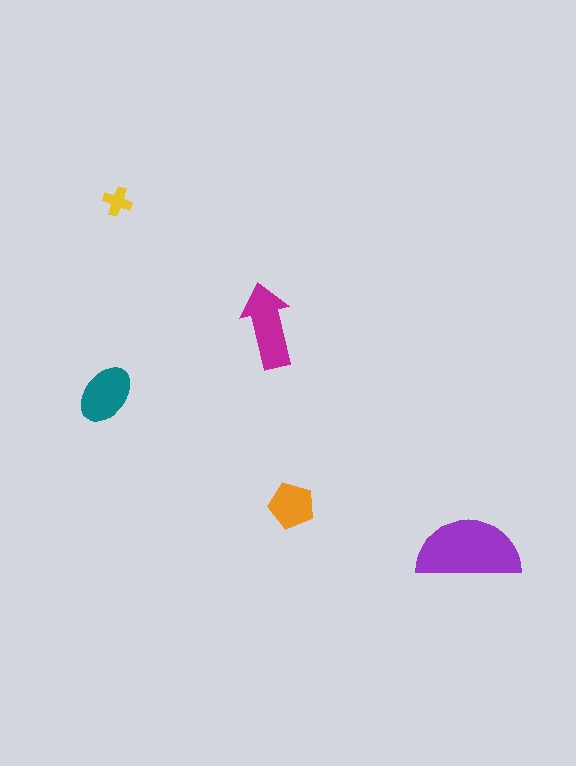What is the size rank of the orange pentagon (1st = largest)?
4th.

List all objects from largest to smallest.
The purple semicircle, the magenta arrow, the teal ellipse, the orange pentagon, the yellow cross.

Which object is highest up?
The yellow cross is topmost.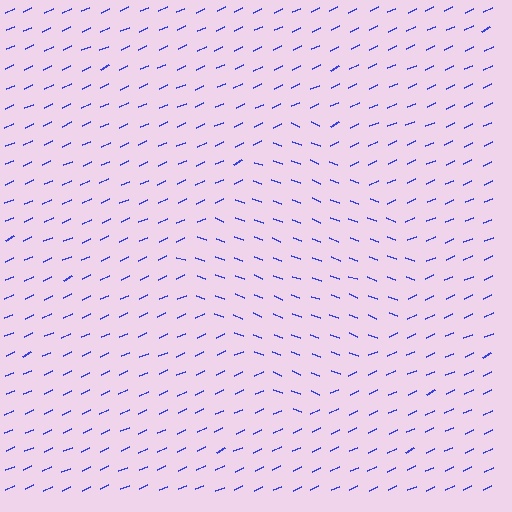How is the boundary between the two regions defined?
The boundary is defined purely by a change in line orientation (approximately 45 degrees difference). All lines are the same color and thickness.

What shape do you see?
I see a diamond.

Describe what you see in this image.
The image is filled with small blue line segments. A diamond region in the image has lines oriented differently from the surrounding lines, creating a visible texture boundary.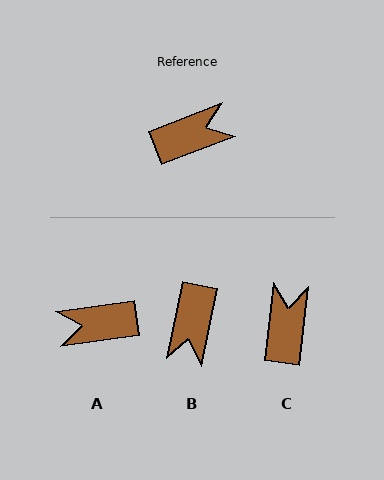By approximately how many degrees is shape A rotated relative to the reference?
Approximately 167 degrees counter-clockwise.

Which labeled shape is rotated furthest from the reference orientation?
A, about 167 degrees away.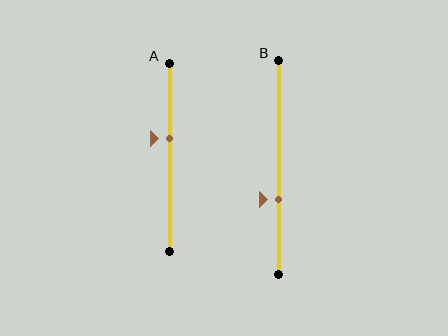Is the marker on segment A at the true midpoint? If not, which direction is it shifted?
No, the marker on segment A is shifted upward by about 10% of the segment length.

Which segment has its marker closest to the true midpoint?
Segment A has its marker closest to the true midpoint.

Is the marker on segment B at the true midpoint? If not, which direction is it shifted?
No, the marker on segment B is shifted downward by about 15% of the segment length.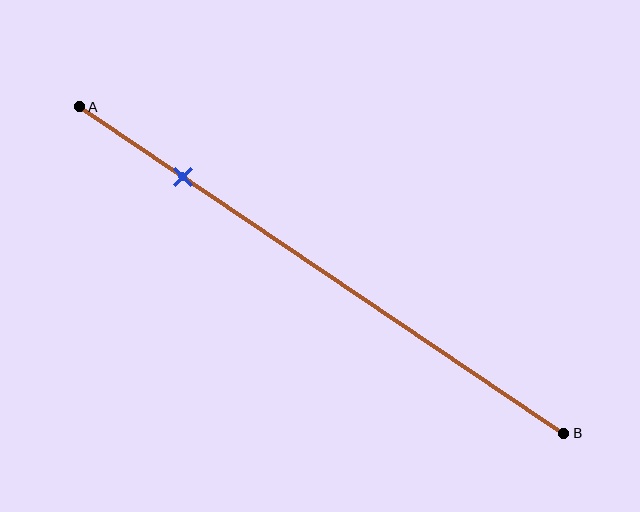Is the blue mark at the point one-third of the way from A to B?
No, the mark is at about 20% from A, not at the 33% one-third point.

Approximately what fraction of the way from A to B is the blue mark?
The blue mark is approximately 20% of the way from A to B.